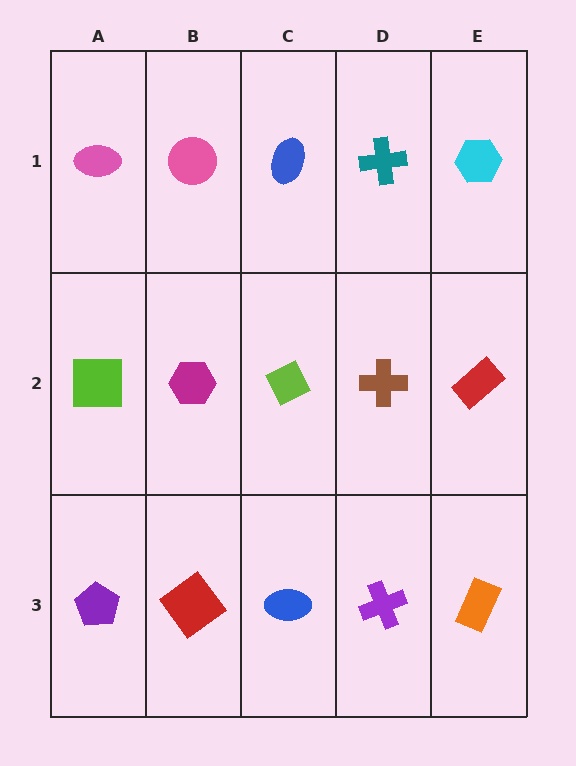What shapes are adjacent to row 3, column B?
A magenta hexagon (row 2, column B), a purple pentagon (row 3, column A), a blue ellipse (row 3, column C).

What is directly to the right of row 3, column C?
A purple cross.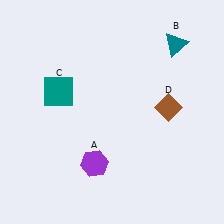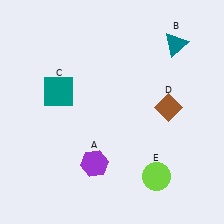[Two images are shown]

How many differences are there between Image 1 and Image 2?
There is 1 difference between the two images.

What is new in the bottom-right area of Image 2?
A lime circle (E) was added in the bottom-right area of Image 2.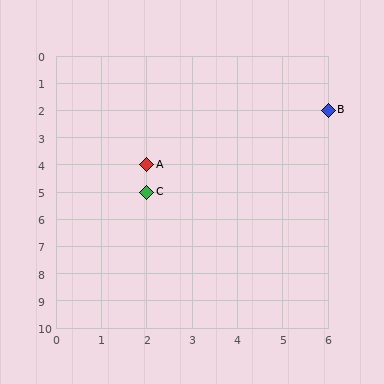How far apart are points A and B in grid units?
Points A and B are 4 columns and 2 rows apart (about 4.5 grid units diagonally).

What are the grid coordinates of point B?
Point B is at grid coordinates (6, 2).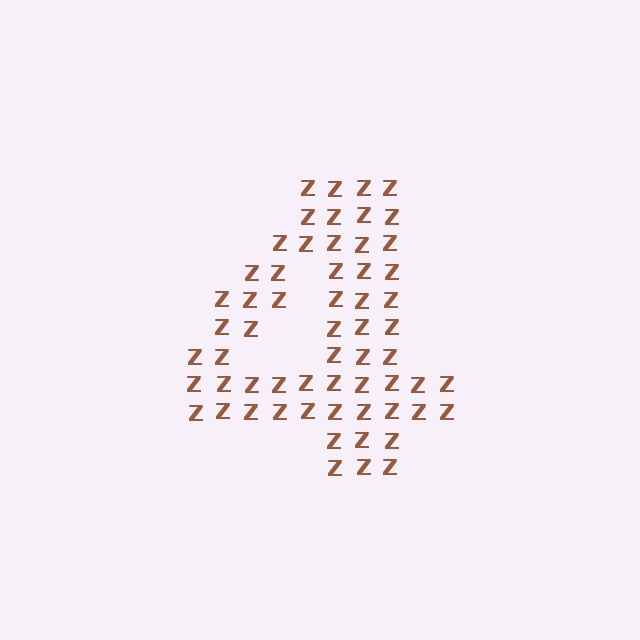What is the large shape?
The large shape is the digit 4.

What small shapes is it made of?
It is made of small letter Z's.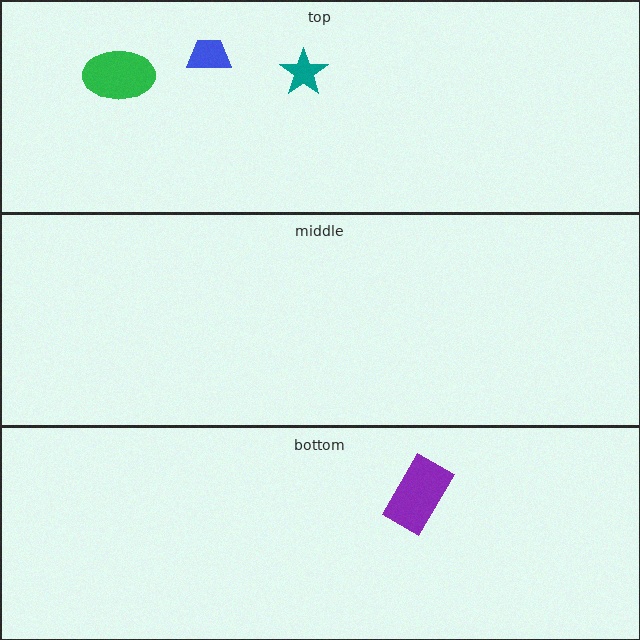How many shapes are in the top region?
3.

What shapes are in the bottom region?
The purple rectangle.